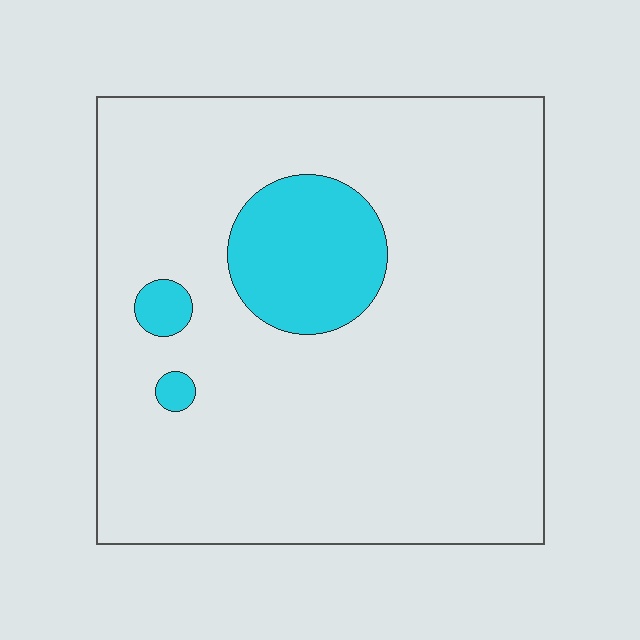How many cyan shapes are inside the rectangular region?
3.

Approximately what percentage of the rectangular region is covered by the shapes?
Approximately 10%.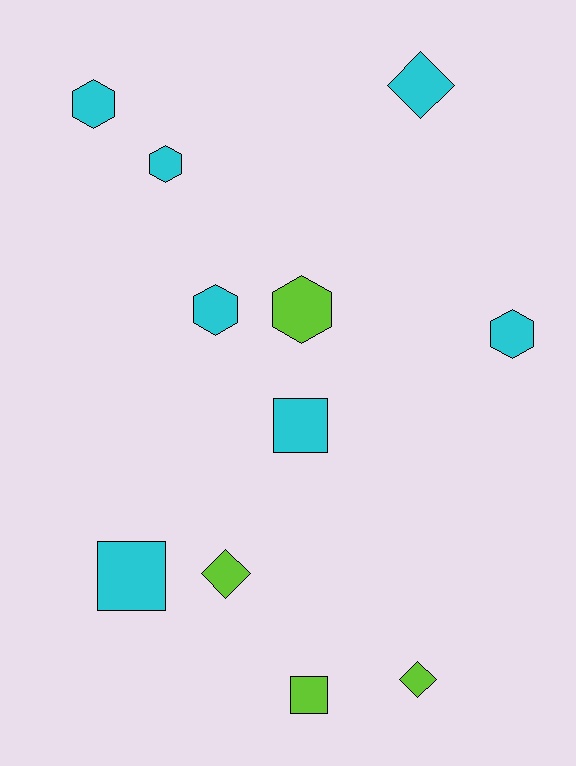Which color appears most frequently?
Cyan, with 7 objects.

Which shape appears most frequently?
Hexagon, with 5 objects.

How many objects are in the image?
There are 11 objects.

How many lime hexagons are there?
There is 1 lime hexagon.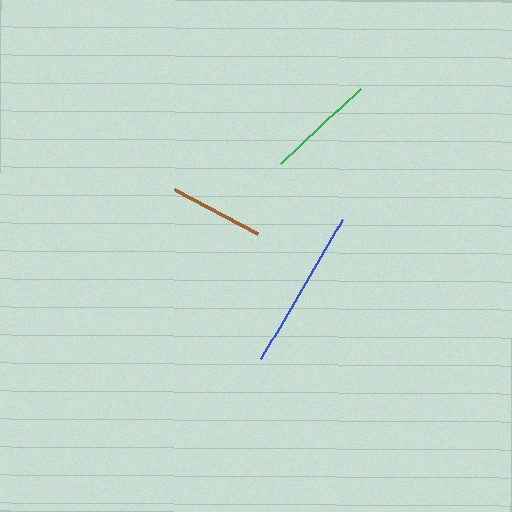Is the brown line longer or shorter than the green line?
The green line is longer than the brown line.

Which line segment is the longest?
The blue line is the longest at approximately 163 pixels.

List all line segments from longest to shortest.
From longest to shortest: blue, green, brown.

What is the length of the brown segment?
The brown segment is approximately 94 pixels long.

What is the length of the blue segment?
The blue segment is approximately 163 pixels long.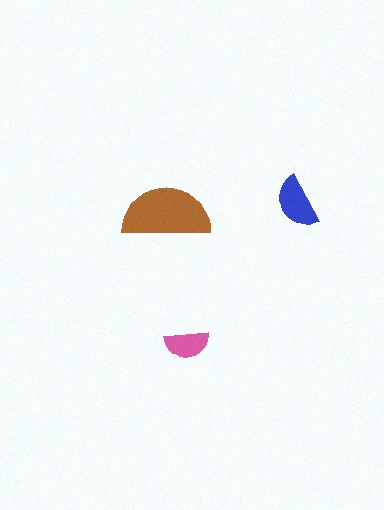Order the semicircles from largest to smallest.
the brown one, the blue one, the pink one.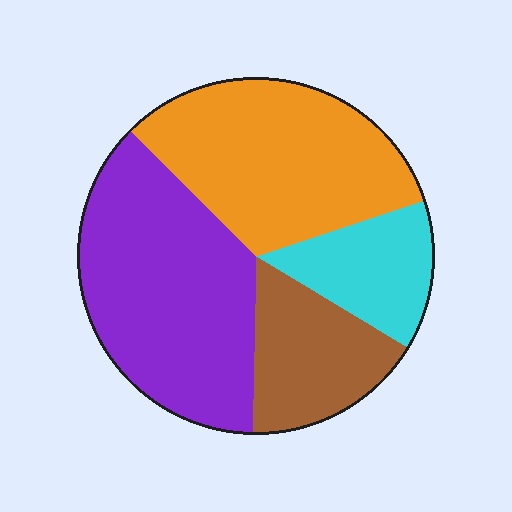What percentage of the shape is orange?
Orange takes up between a sixth and a third of the shape.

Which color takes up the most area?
Purple, at roughly 35%.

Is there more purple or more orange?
Purple.